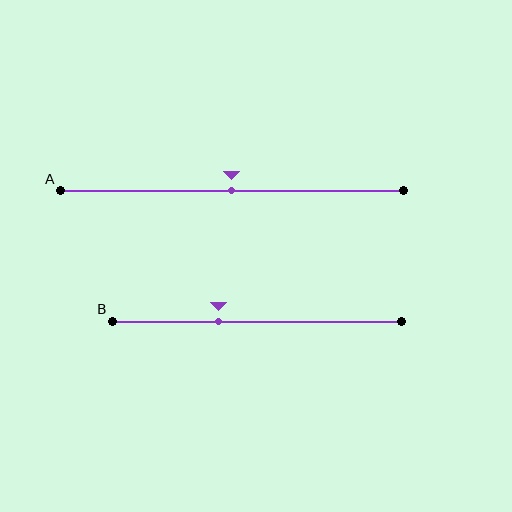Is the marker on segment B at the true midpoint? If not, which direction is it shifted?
No, the marker on segment B is shifted to the left by about 13% of the segment length.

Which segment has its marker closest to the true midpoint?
Segment A has its marker closest to the true midpoint.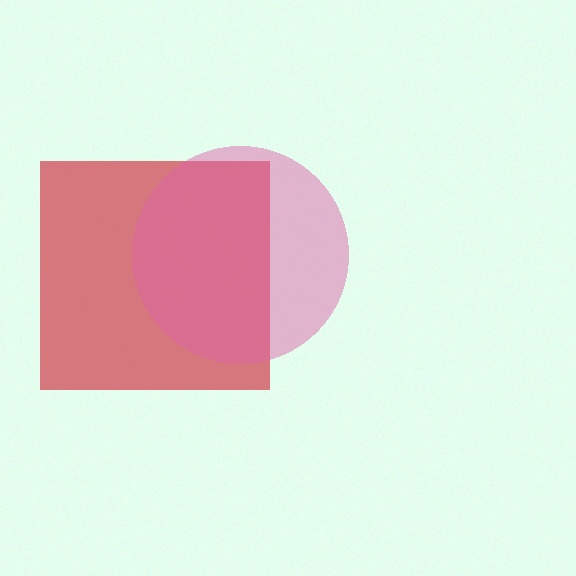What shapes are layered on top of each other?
The layered shapes are: a red square, a pink circle.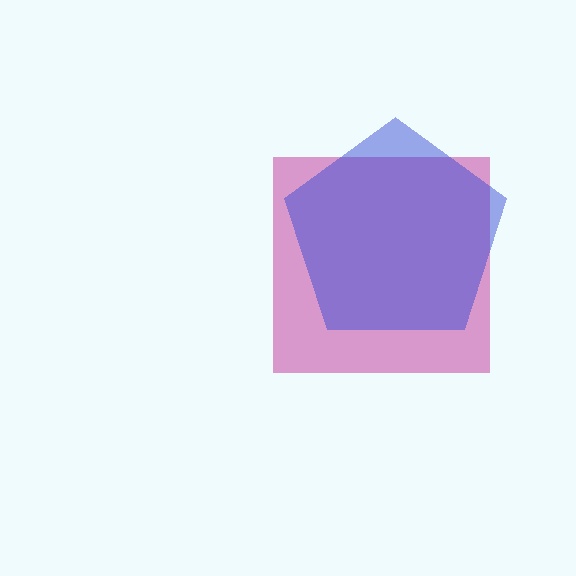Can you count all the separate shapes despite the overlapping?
Yes, there are 2 separate shapes.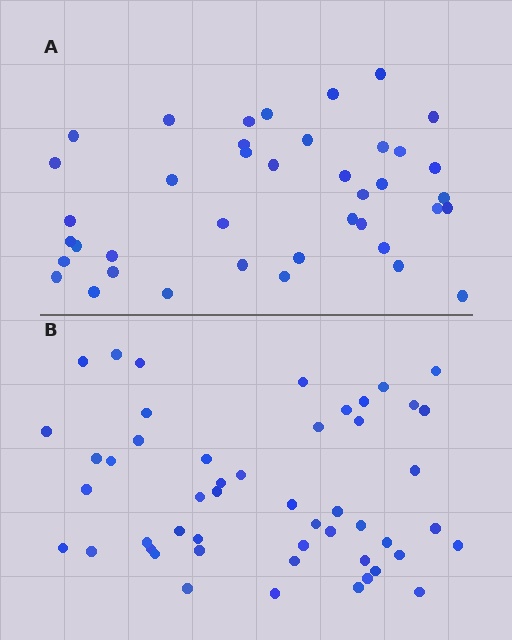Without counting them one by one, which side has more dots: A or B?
Region B (the bottom region) has more dots.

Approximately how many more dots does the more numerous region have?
Region B has roughly 10 or so more dots than region A.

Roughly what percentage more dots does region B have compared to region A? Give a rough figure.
About 25% more.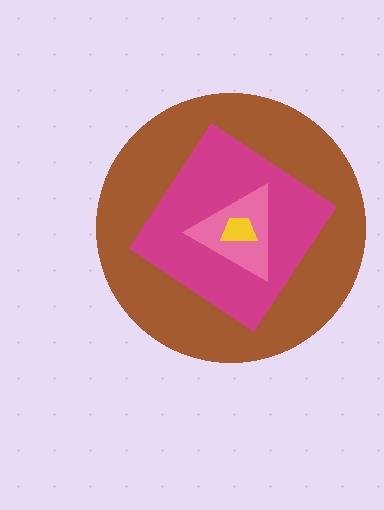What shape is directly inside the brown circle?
The magenta diamond.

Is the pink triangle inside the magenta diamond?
Yes.